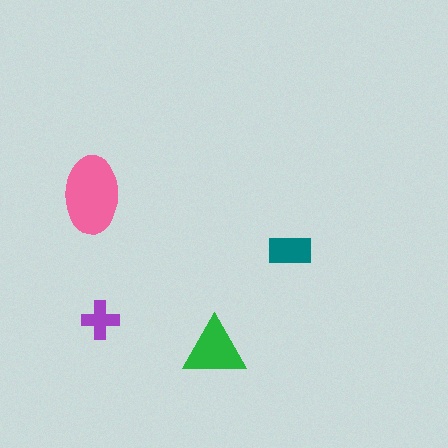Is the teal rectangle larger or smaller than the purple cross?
Larger.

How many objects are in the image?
There are 4 objects in the image.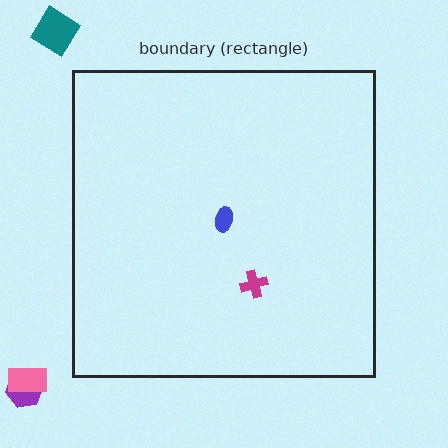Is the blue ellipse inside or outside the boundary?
Inside.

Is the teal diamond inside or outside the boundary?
Outside.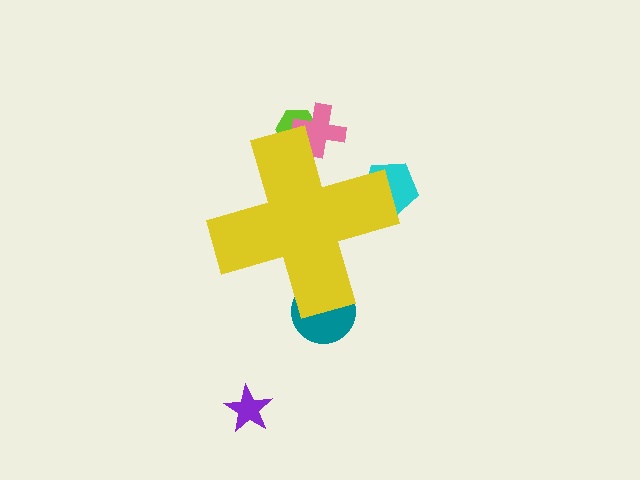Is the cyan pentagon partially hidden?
Yes, the cyan pentagon is partially hidden behind the yellow cross.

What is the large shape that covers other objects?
A yellow cross.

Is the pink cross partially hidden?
Yes, the pink cross is partially hidden behind the yellow cross.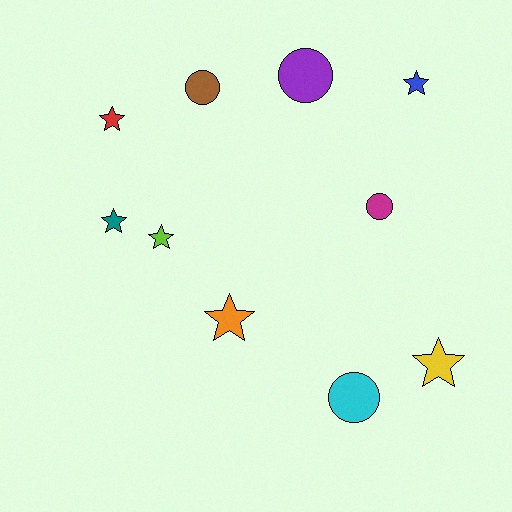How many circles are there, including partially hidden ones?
There are 4 circles.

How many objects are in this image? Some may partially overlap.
There are 10 objects.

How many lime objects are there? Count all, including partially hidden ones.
There is 1 lime object.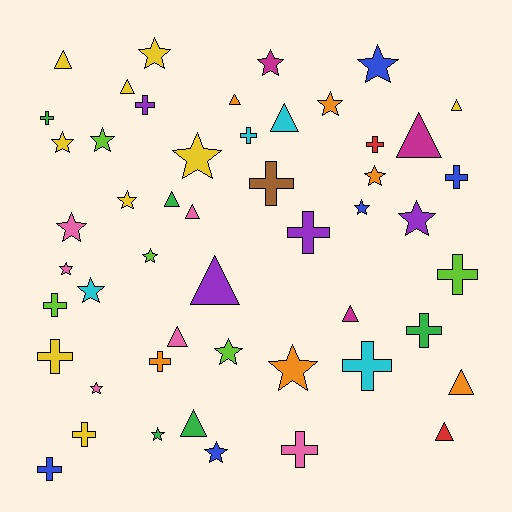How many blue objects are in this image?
There are 5 blue objects.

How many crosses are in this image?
There are 16 crosses.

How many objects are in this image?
There are 50 objects.